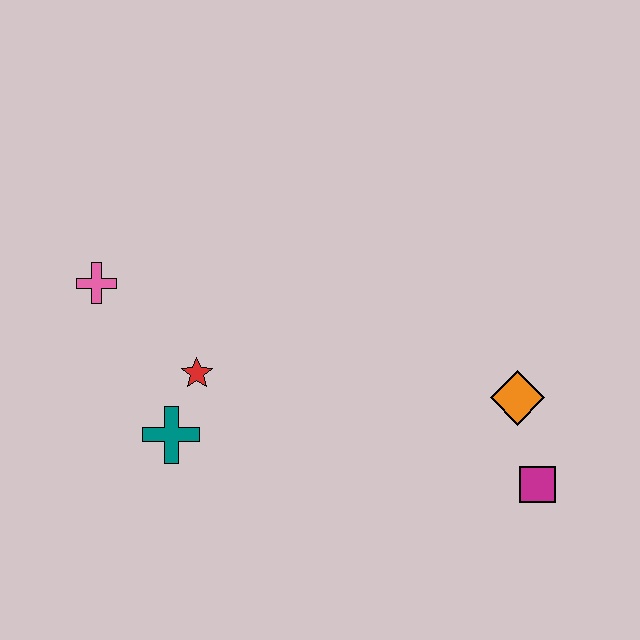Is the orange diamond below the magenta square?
No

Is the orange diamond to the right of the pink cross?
Yes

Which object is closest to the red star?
The teal cross is closest to the red star.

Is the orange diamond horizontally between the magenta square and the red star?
Yes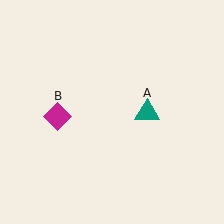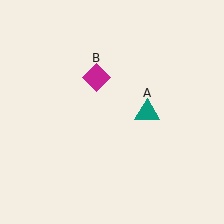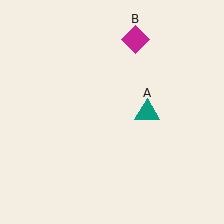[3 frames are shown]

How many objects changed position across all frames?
1 object changed position: magenta diamond (object B).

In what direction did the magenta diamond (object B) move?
The magenta diamond (object B) moved up and to the right.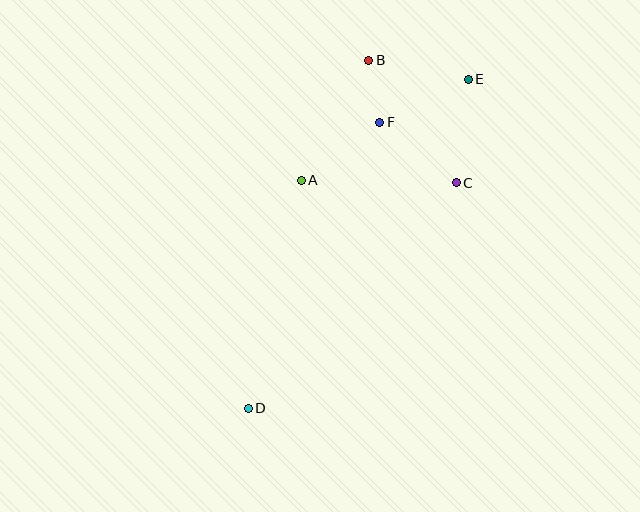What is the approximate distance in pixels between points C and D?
The distance between C and D is approximately 307 pixels.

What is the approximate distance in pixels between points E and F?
The distance between E and F is approximately 98 pixels.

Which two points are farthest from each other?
Points D and E are farthest from each other.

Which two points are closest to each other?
Points B and F are closest to each other.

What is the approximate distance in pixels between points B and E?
The distance between B and E is approximately 101 pixels.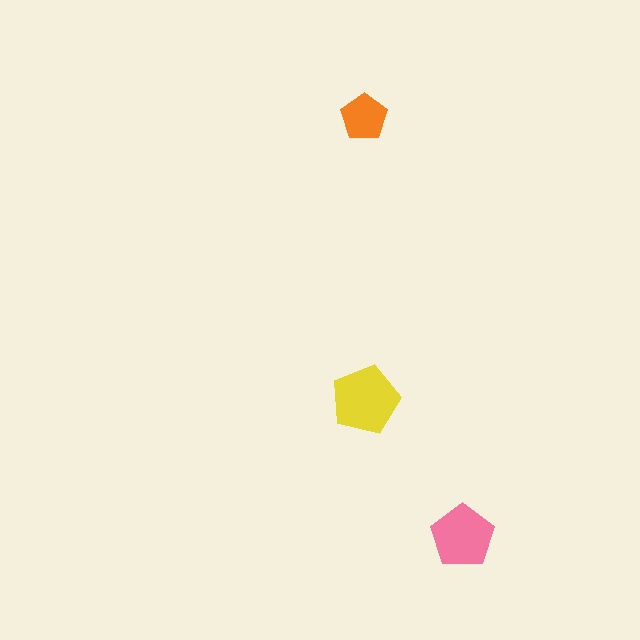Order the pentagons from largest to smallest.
the yellow one, the pink one, the orange one.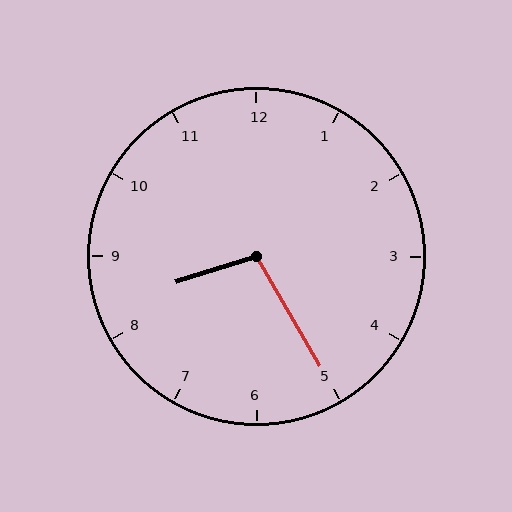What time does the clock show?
8:25.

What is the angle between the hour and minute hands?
Approximately 102 degrees.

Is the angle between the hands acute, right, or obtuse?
It is obtuse.